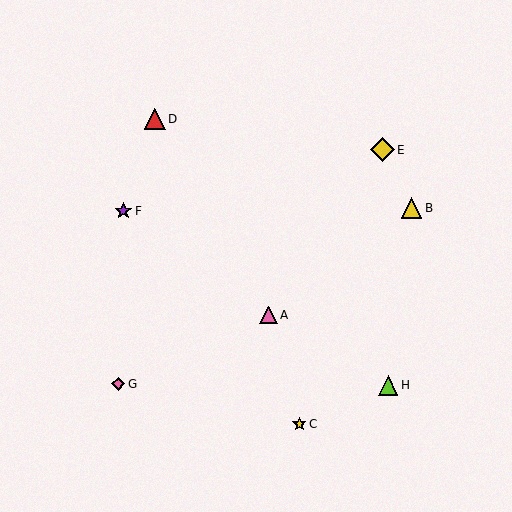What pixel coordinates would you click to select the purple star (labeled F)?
Click at (123, 211) to select the purple star F.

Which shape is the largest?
The yellow diamond (labeled E) is the largest.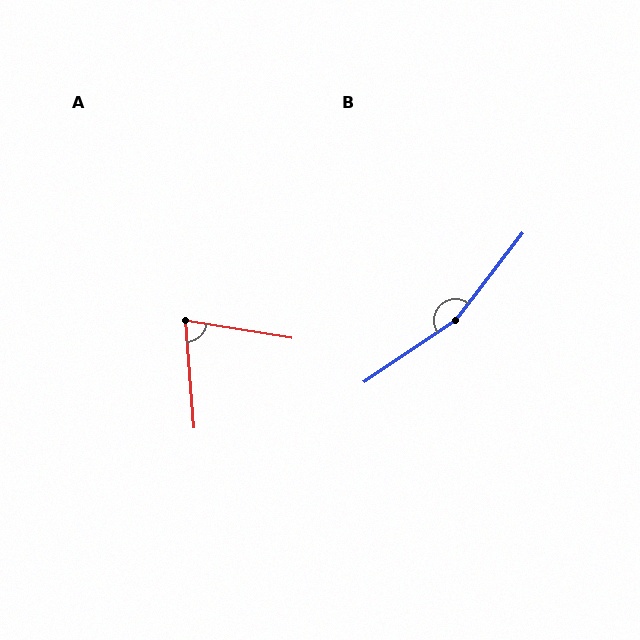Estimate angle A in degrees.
Approximately 76 degrees.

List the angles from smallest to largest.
A (76°), B (161°).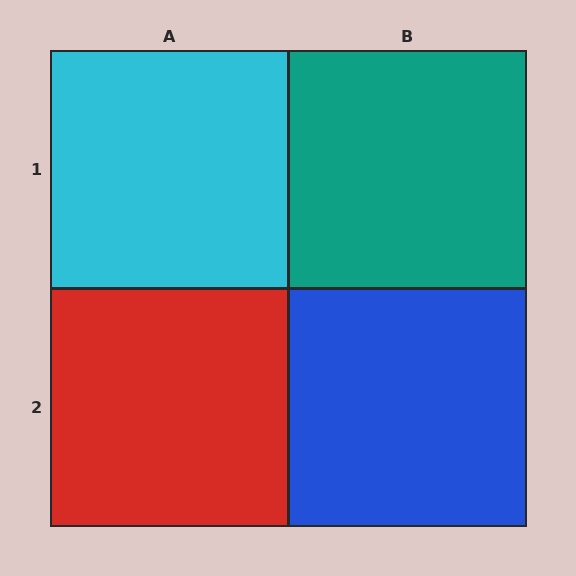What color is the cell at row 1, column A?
Cyan.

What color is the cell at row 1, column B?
Teal.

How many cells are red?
1 cell is red.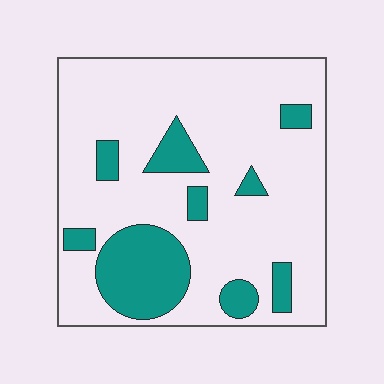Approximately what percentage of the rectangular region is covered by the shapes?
Approximately 20%.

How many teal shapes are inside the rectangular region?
9.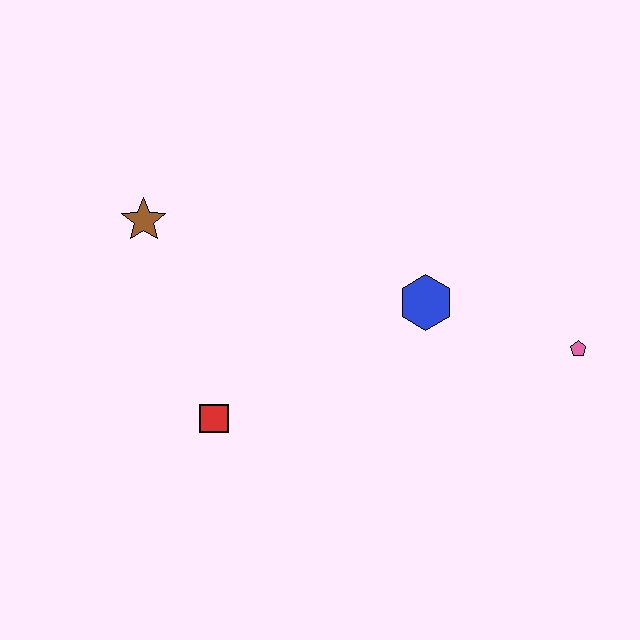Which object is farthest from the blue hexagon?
The brown star is farthest from the blue hexagon.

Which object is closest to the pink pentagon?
The blue hexagon is closest to the pink pentagon.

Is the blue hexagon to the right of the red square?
Yes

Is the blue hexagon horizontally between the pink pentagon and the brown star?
Yes